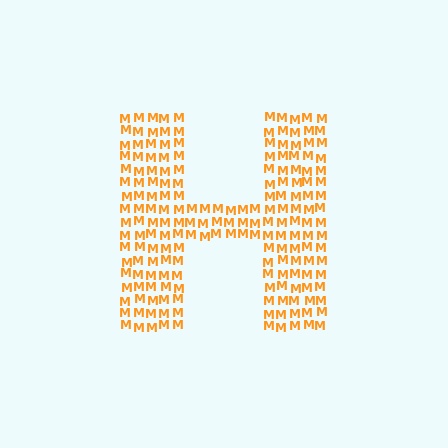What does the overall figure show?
The overall figure shows the letter H.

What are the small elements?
The small elements are letter M's.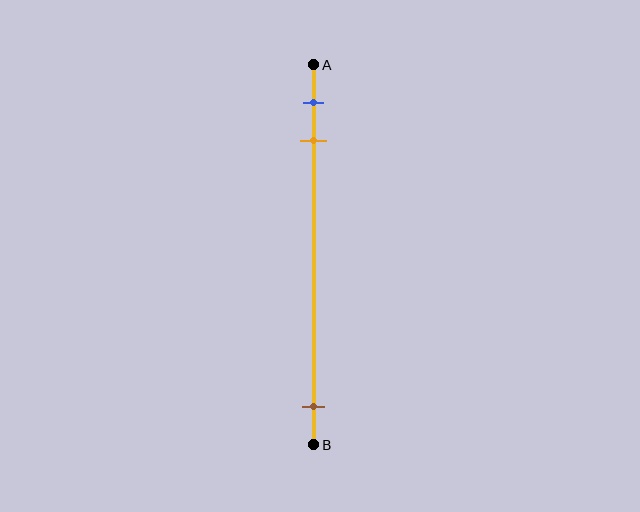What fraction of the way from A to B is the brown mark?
The brown mark is approximately 90% (0.9) of the way from A to B.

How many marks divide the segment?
There are 3 marks dividing the segment.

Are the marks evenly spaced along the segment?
No, the marks are not evenly spaced.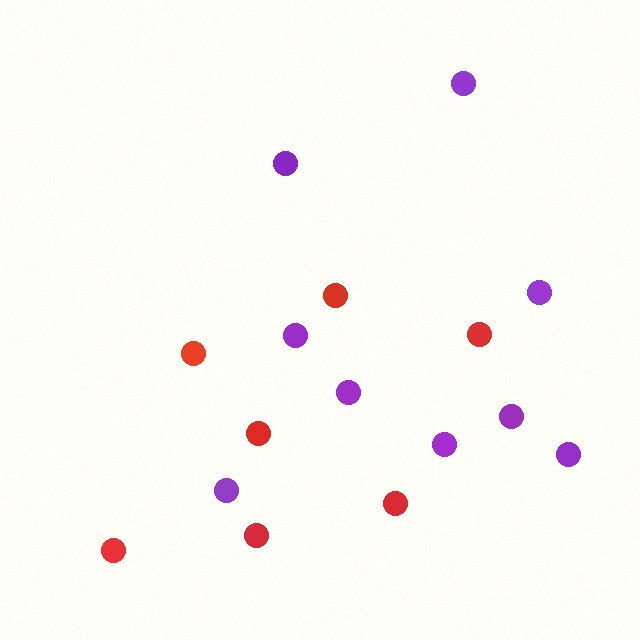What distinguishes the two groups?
There are 2 groups: one group of purple circles (9) and one group of red circles (7).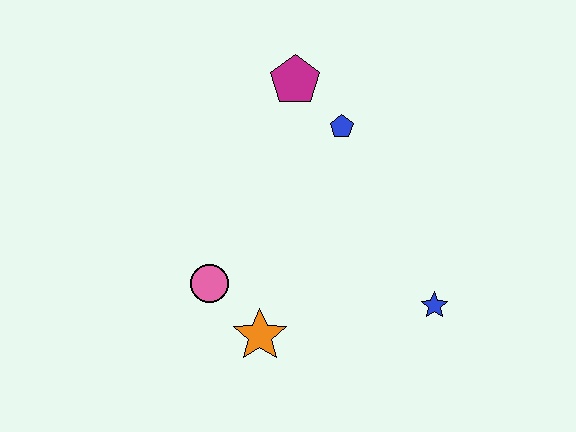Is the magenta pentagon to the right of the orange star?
Yes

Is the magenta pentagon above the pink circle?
Yes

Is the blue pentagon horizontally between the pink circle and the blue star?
Yes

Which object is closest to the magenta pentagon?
The blue pentagon is closest to the magenta pentagon.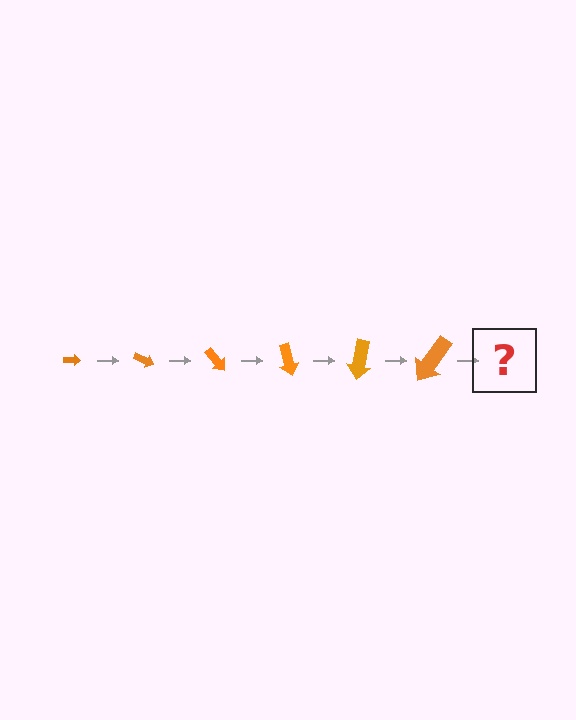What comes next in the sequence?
The next element should be an arrow, larger than the previous one and rotated 150 degrees from the start.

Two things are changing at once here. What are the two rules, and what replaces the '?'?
The two rules are that the arrow grows larger each step and it rotates 25 degrees each step. The '?' should be an arrow, larger than the previous one and rotated 150 degrees from the start.